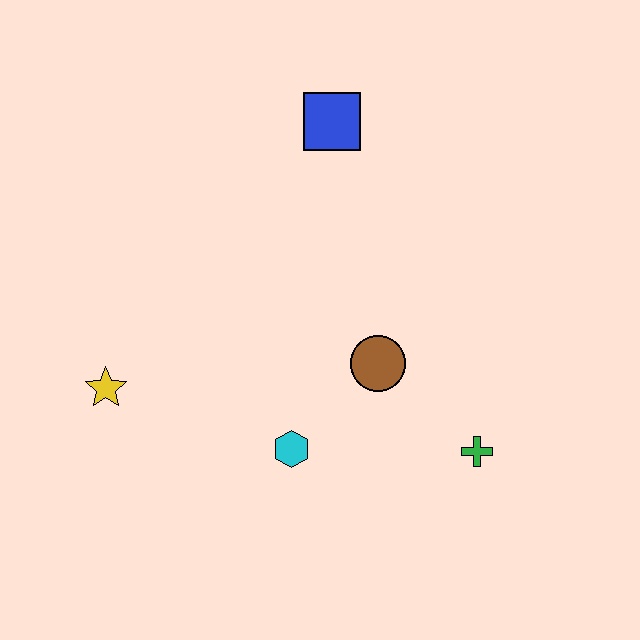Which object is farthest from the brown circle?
The yellow star is farthest from the brown circle.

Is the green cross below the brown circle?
Yes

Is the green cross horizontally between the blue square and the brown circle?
No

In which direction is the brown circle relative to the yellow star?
The brown circle is to the right of the yellow star.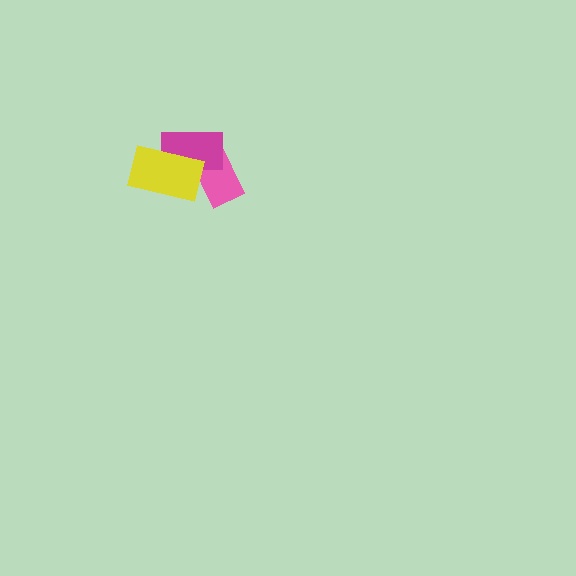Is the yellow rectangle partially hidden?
No, no other shape covers it.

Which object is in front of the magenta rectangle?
The yellow rectangle is in front of the magenta rectangle.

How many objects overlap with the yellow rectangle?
2 objects overlap with the yellow rectangle.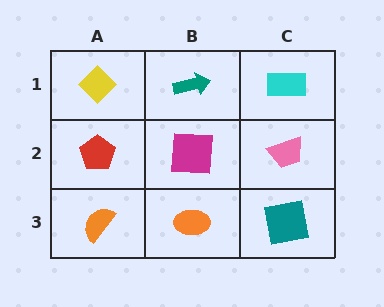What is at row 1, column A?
A yellow diamond.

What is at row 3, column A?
An orange semicircle.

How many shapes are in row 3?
3 shapes.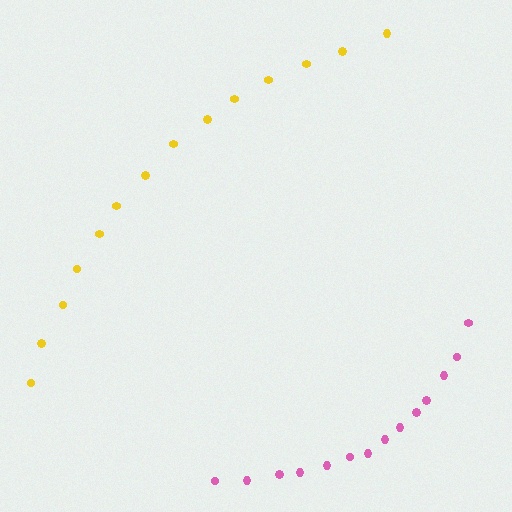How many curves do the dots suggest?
There are 2 distinct paths.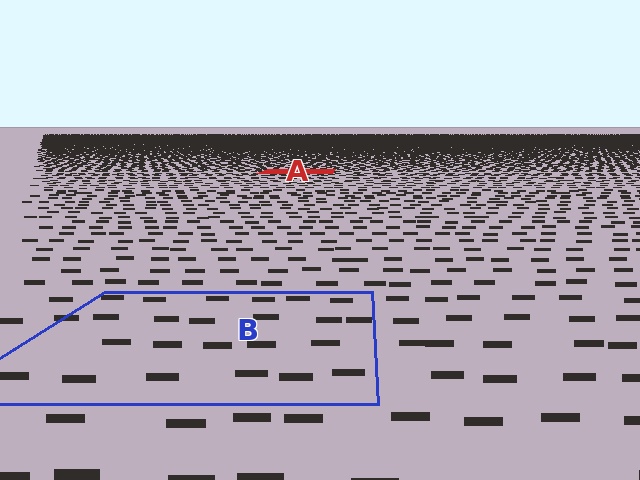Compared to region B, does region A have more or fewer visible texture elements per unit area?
Region A has more texture elements per unit area — they are packed more densely because it is farther away.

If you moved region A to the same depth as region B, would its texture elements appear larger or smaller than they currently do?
They would appear larger. At a closer depth, the same texture elements are projected at a bigger on-screen size.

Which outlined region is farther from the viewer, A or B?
Region A is farther from the viewer — the texture elements inside it appear smaller and more densely packed.